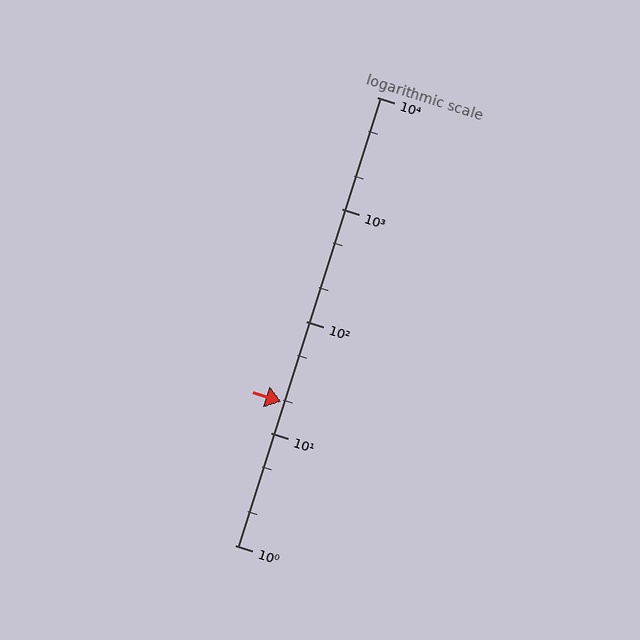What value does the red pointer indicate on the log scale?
The pointer indicates approximately 19.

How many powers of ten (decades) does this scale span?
The scale spans 4 decades, from 1 to 10000.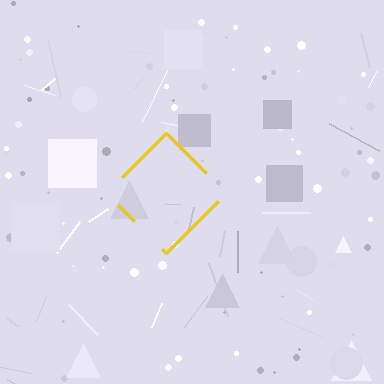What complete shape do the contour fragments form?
The contour fragments form a diamond.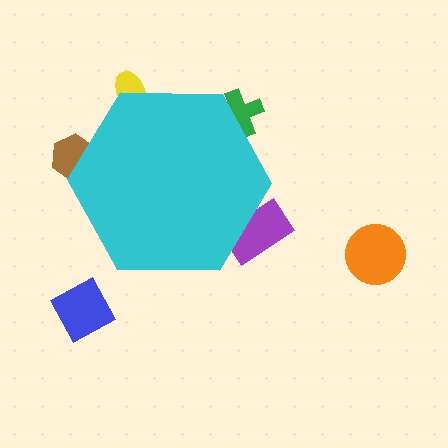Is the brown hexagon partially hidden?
Yes, the brown hexagon is partially hidden behind the cyan hexagon.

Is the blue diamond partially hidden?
No, the blue diamond is fully visible.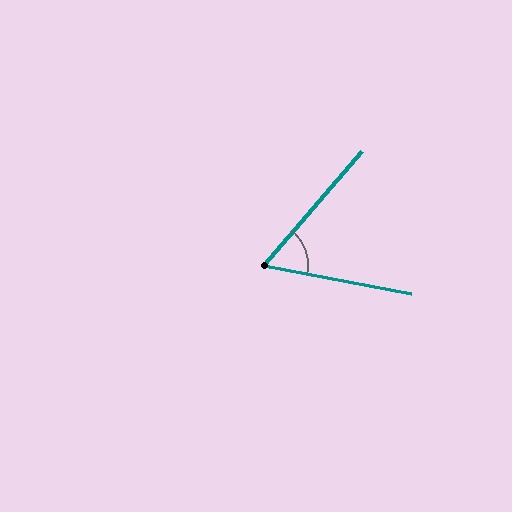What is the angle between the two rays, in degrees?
Approximately 60 degrees.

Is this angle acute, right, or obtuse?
It is acute.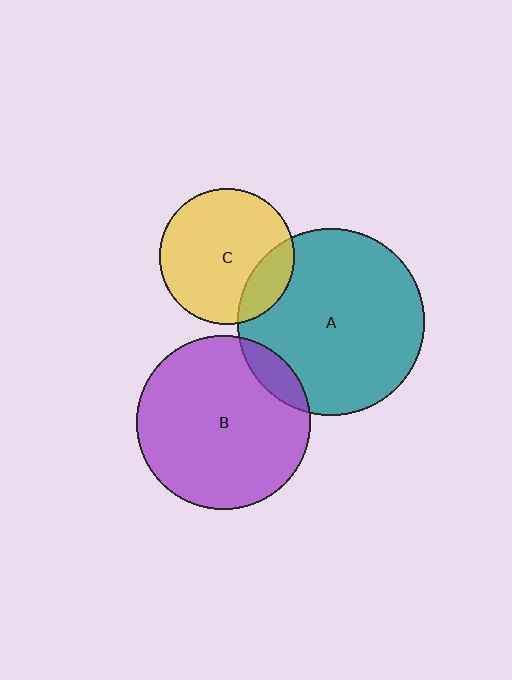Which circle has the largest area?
Circle A (teal).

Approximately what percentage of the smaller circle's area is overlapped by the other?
Approximately 10%.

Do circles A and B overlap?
Yes.